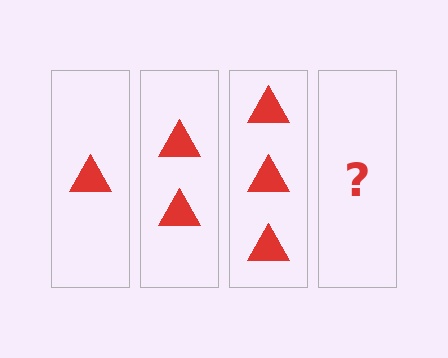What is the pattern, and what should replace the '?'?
The pattern is that each step adds one more triangle. The '?' should be 4 triangles.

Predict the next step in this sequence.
The next step is 4 triangles.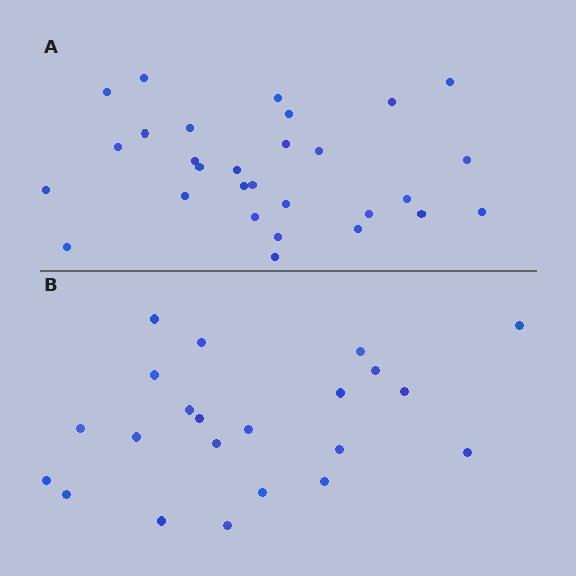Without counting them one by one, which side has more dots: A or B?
Region A (the top region) has more dots.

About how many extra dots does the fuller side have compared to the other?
Region A has roughly 8 or so more dots than region B.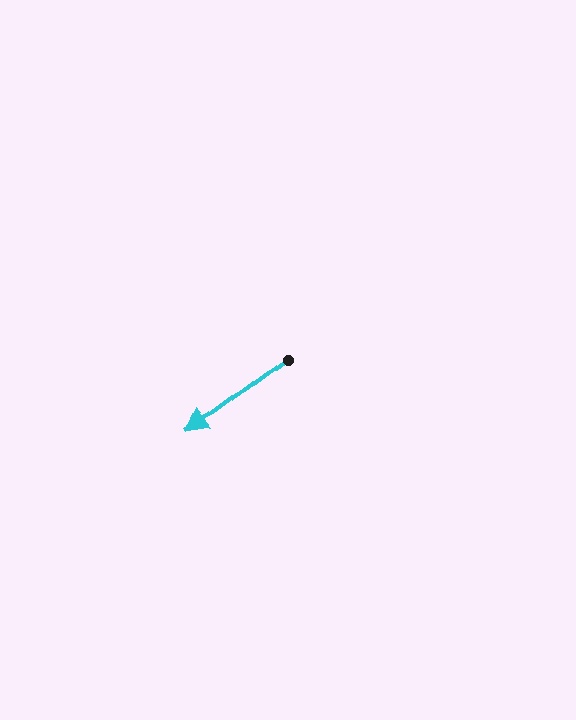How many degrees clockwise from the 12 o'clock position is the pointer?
Approximately 233 degrees.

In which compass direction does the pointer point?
Southwest.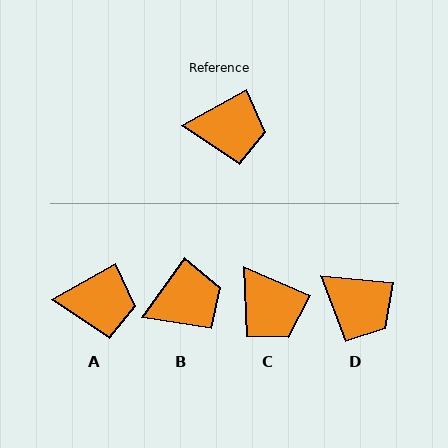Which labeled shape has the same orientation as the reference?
A.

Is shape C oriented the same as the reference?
No, it is off by about 53 degrees.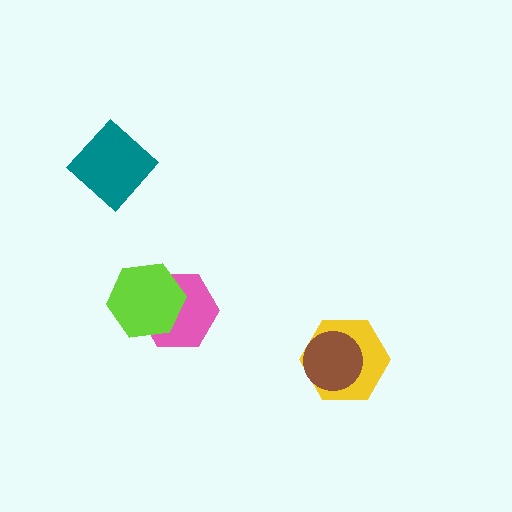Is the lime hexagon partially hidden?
No, no other shape covers it.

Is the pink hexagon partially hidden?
Yes, it is partially covered by another shape.